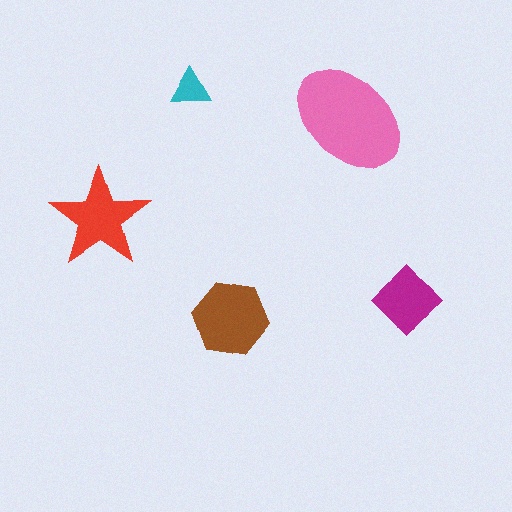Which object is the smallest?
The cyan triangle.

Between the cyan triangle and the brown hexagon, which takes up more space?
The brown hexagon.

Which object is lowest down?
The brown hexagon is bottommost.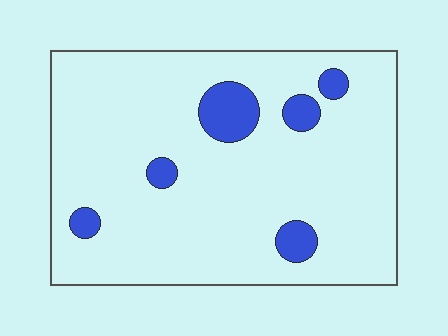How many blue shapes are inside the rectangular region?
6.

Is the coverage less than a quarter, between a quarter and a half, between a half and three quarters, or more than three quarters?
Less than a quarter.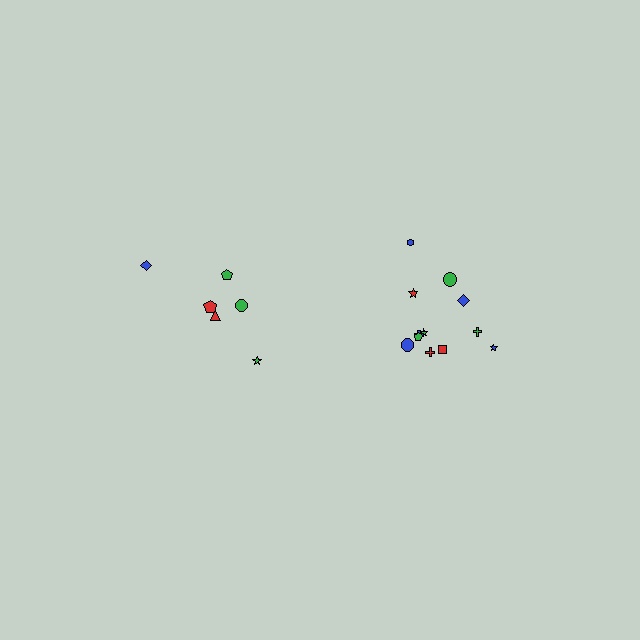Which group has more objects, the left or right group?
The right group.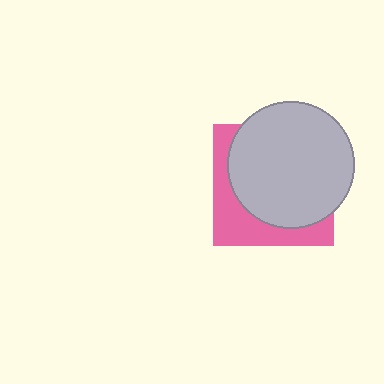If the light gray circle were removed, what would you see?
You would see the complete pink square.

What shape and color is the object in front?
The object in front is a light gray circle.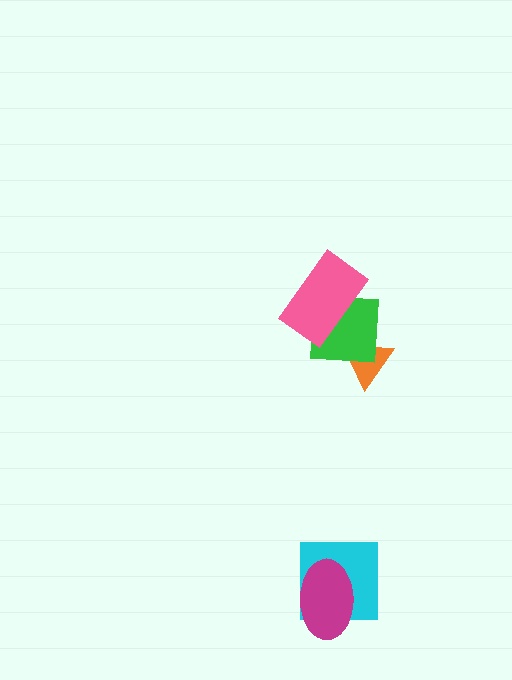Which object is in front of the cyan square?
The magenta ellipse is in front of the cyan square.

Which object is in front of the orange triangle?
The green square is in front of the orange triangle.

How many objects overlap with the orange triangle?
1 object overlaps with the orange triangle.